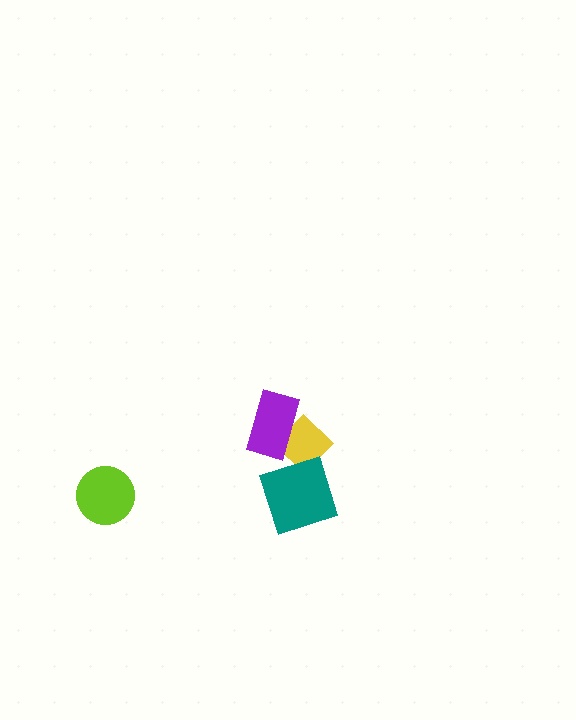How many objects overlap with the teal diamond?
1 object overlaps with the teal diamond.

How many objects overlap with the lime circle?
0 objects overlap with the lime circle.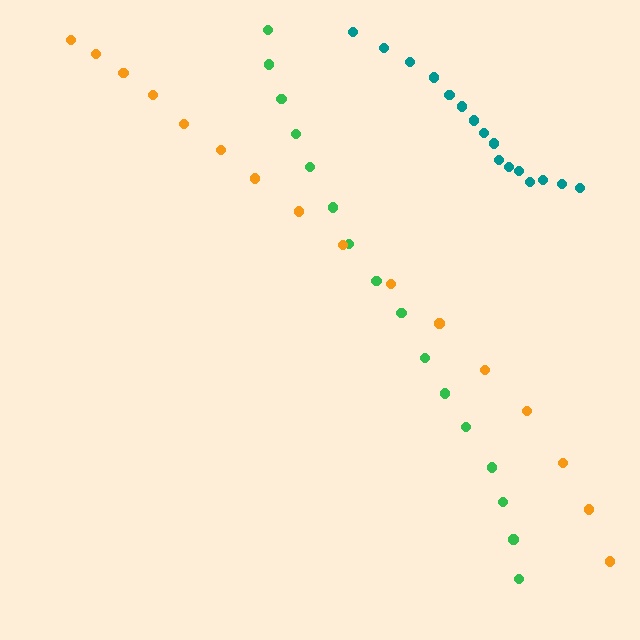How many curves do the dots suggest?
There are 3 distinct paths.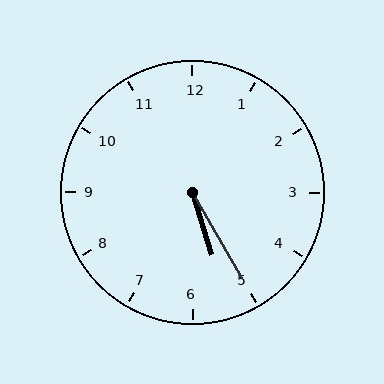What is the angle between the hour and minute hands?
Approximately 12 degrees.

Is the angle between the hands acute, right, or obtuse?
It is acute.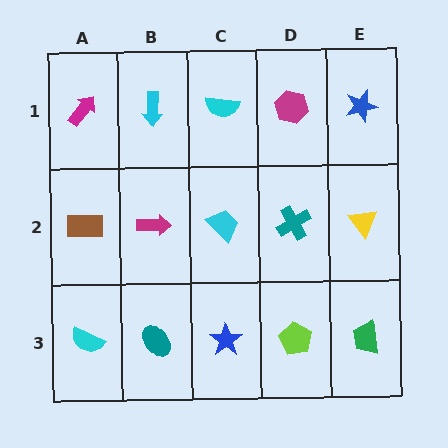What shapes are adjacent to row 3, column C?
A cyan trapezoid (row 2, column C), a teal ellipse (row 3, column B), a lime pentagon (row 3, column D).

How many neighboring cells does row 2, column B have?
4.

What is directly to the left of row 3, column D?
A blue star.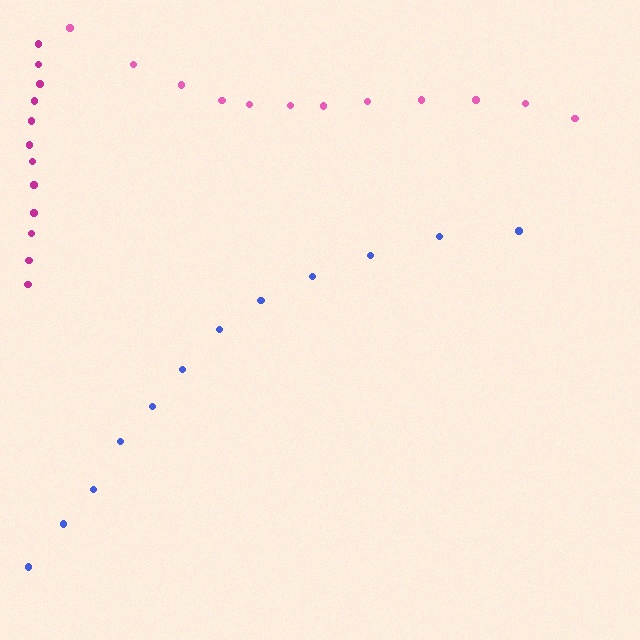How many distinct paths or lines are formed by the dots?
There are 3 distinct paths.